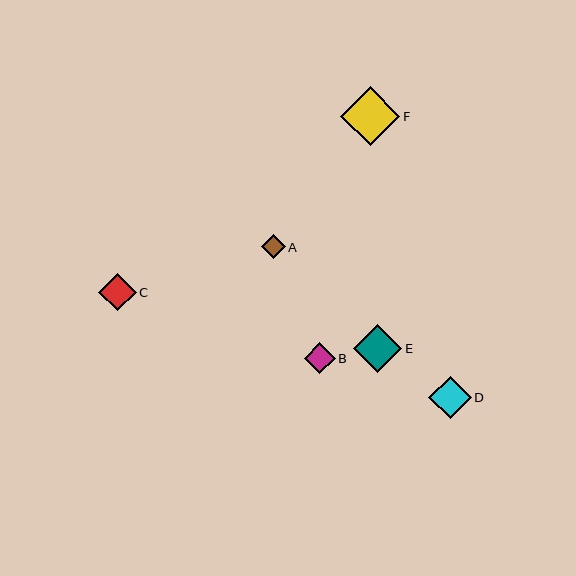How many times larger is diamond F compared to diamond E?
Diamond F is approximately 1.2 times the size of diamond E.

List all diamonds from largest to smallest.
From largest to smallest: F, E, D, C, B, A.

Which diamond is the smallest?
Diamond A is the smallest with a size of approximately 24 pixels.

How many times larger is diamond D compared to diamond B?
Diamond D is approximately 1.4 times the size of diamond B.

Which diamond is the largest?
Diamond F is the largest with a size of approximately 59 pixels.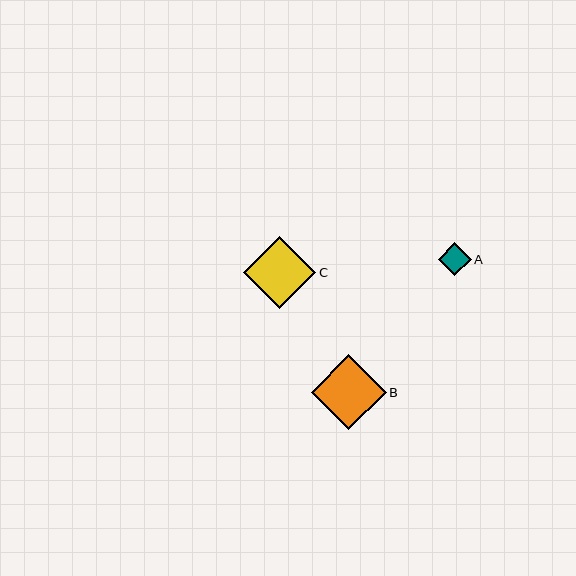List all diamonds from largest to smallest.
From largest to smallest: B, C, A.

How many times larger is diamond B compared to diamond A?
Diamond B is approximately 2.3 times the size of diamond A.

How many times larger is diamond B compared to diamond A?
Diamond B is approximately 2.3 times the size of diamond A.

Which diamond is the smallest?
Diamond A is the smallest with a size of approximately 32 pixels.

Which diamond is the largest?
Diamond B is the largest with a size of approximately 75 pixels.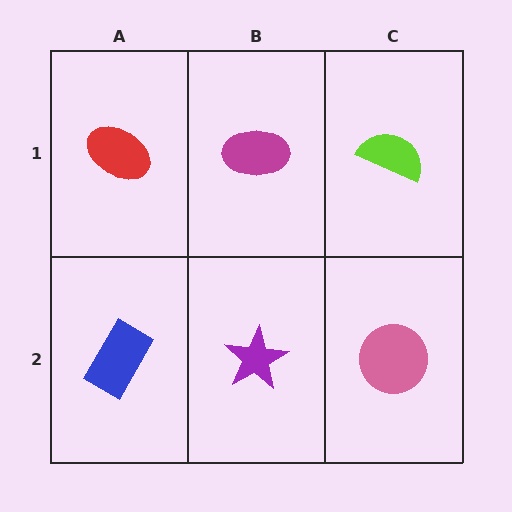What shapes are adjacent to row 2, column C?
A lime semicircle (row 1, column C), a purple star (row 2, column B).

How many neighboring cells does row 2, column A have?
2.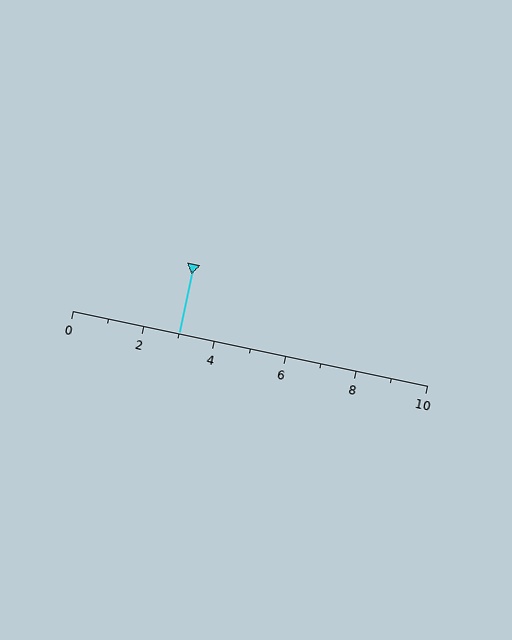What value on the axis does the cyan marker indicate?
The marker indicates approximately 3.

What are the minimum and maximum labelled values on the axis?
The axis runs from 0 to 10.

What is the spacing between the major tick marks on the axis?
The major ticks are spaced 2 apart.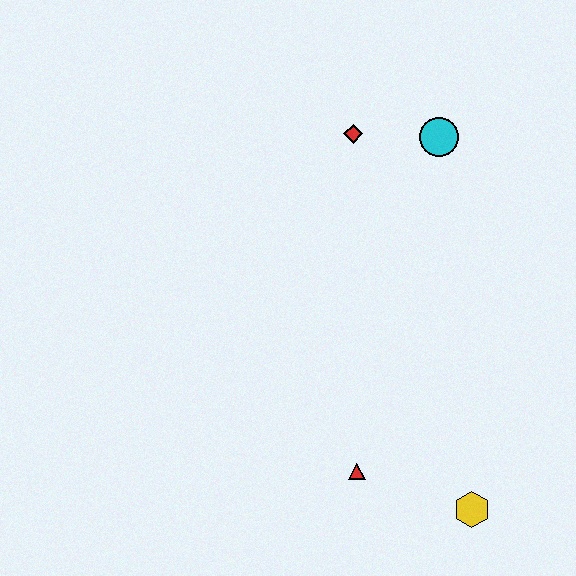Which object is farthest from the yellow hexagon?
The red diamond is farthest from the yellow hexagon.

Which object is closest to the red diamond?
The cyan circle is closest to the red diamond.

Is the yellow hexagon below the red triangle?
Yes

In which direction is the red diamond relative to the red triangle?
The red diamond is above the red triangle.